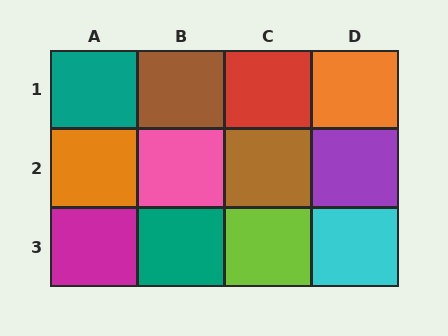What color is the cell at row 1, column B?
Brown.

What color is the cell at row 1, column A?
Teal.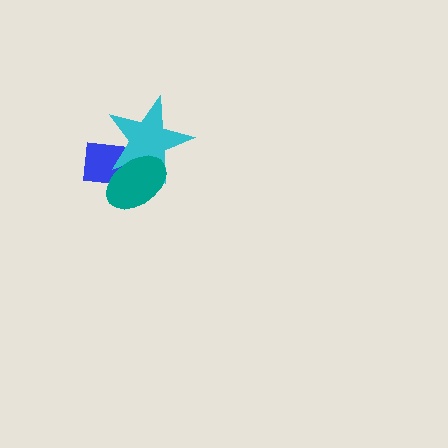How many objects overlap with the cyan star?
2 objects overlap with the cyan star.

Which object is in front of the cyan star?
The teal ellipse is in front of the cyan star.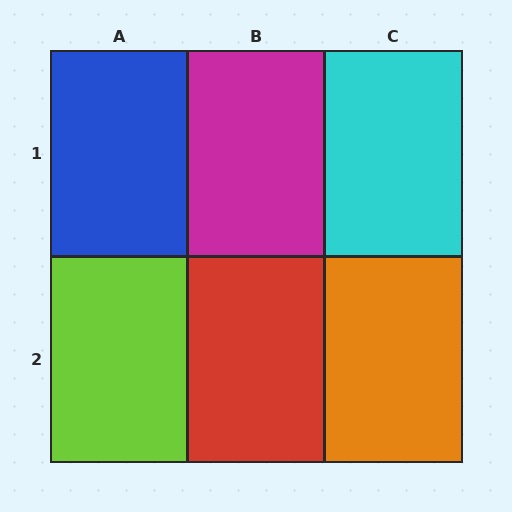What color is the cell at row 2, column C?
Orange.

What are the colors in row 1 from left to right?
Blue, magenta, cyan.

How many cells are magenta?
1 cell is magenta.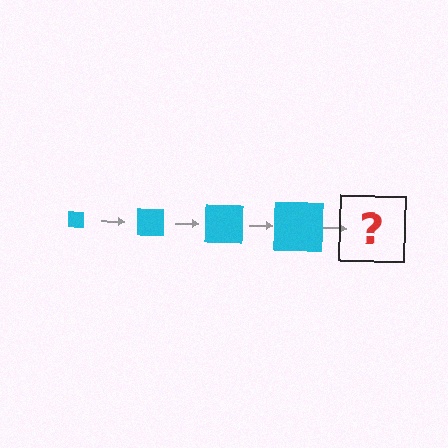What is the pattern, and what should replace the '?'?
The pattern is that the square gets progressively larger each step. The '?' should be a cyan square, larger than the previous one.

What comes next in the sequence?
The next element should be a cyan square, larger than the previous one.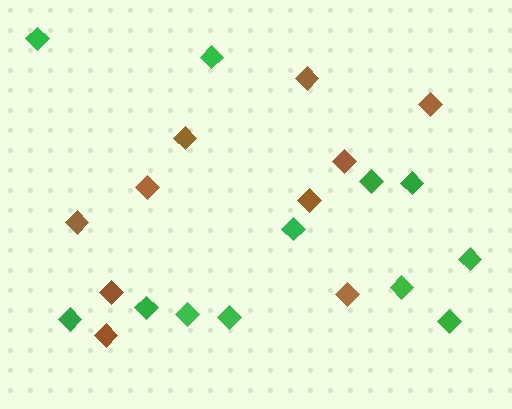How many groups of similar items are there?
There are 2 groups: one group of green diamonds (12) and one group of brown diamonds (10).